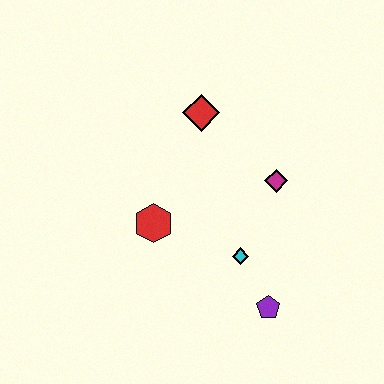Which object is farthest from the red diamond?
The purple pentagon is farthest from the red diamond.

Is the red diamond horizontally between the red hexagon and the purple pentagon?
Yes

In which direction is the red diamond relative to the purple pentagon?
The red diamond is above the purple pentagon.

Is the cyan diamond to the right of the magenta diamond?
No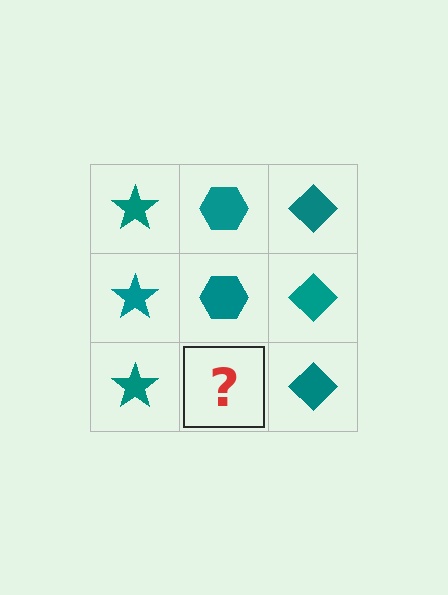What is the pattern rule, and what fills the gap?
The rule is that each column has a consistent shape. The gap should be filled with a teal hexagon.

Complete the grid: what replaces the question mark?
The question mark should be replaced with a teal hexagon.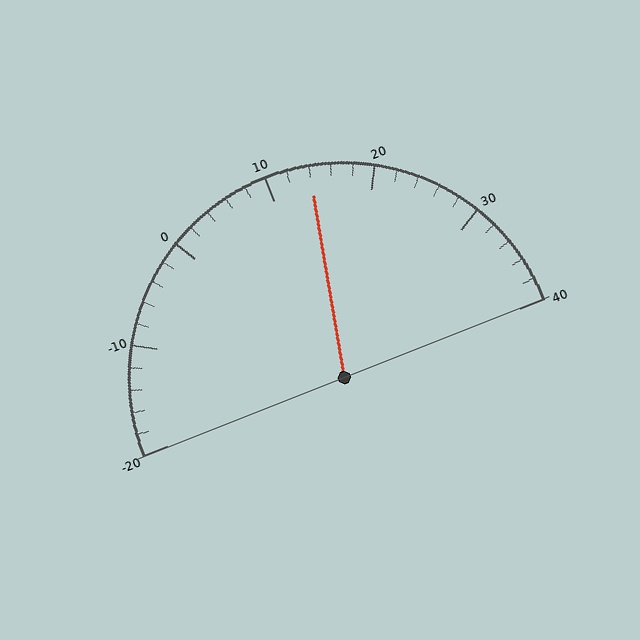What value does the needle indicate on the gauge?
The needle indicates approximately 14.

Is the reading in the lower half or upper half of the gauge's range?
The reading is in the upper half of the range (-20 to 40).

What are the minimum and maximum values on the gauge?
The gauge ranges from -20 to 40.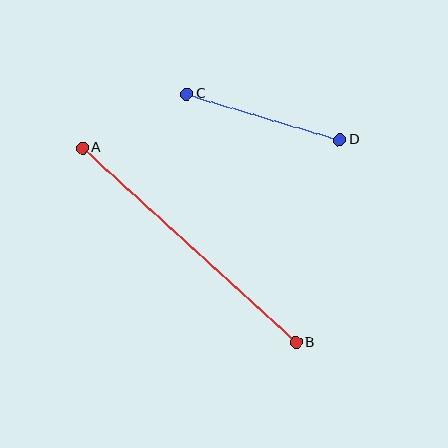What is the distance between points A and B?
The distance is approximately 288 pixels.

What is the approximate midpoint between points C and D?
The midpoint is at approximately (263, 117) pixels.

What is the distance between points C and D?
The distance is approximately 160 pixels.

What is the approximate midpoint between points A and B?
The midpoint is at approximately (189, 245) pixels.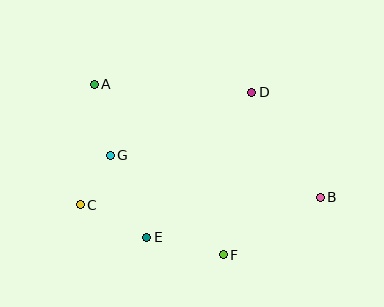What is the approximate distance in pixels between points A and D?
The distance between A and D is approximately 158 pixels.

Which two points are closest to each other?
Points C and G are closest to each other.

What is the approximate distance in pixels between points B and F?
The distance between B and F is approximately 113 pixels.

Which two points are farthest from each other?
Points A and B are farthest from each other.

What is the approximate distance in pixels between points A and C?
The distance between A and C is approximately 121 pixels.